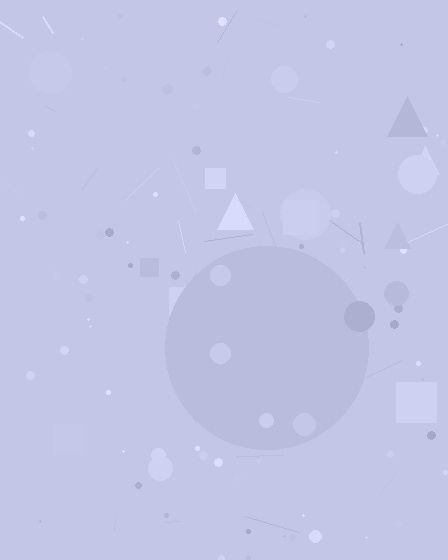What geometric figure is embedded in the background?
A circle is embedded in the background.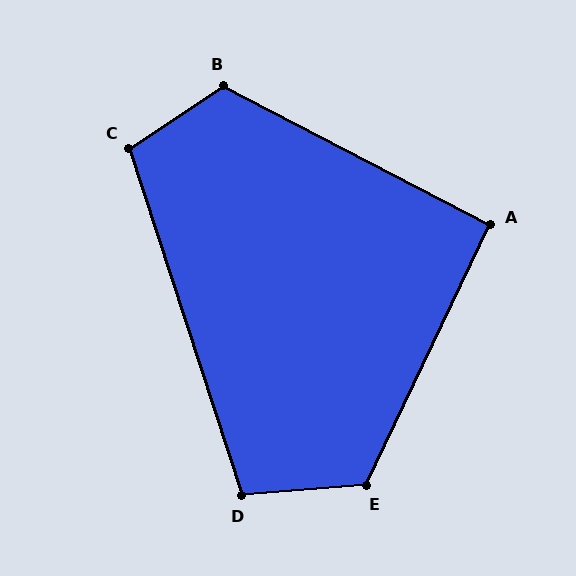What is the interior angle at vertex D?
Approximately 104 degrees (obtuse).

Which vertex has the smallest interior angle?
A, at approximately 92 degrees.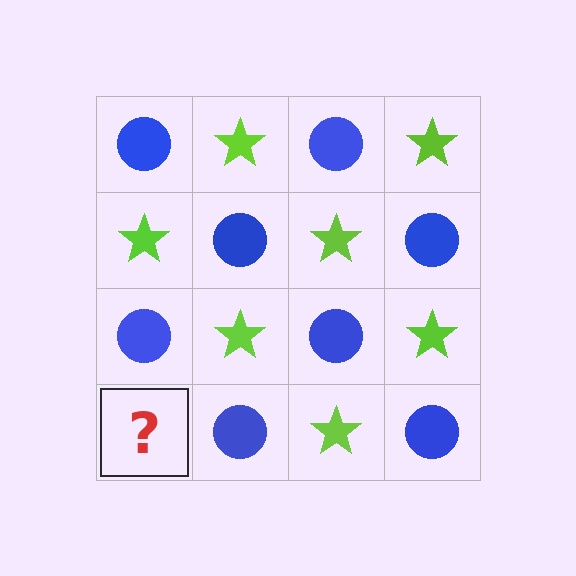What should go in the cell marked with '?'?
The missing cell should contain a lime star.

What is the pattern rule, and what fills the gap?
The rule is that it alternates blue circle and lime star in a checkerboard pattern. The gap should be filled with a lime star.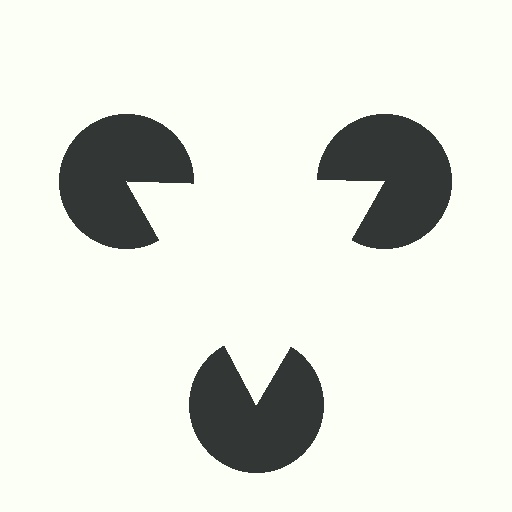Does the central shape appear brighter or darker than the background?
It typically appears slightly brighter than the background, even though no actual brightness change is drawn.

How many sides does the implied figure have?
3 sides.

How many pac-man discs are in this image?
There are 3 — one at each vertex of the illusory triangle.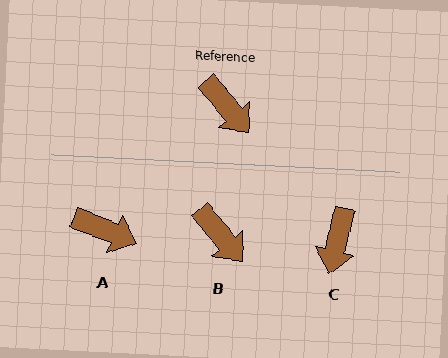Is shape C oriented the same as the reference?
No, it is off by about 54 degrees.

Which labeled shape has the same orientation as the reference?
B.